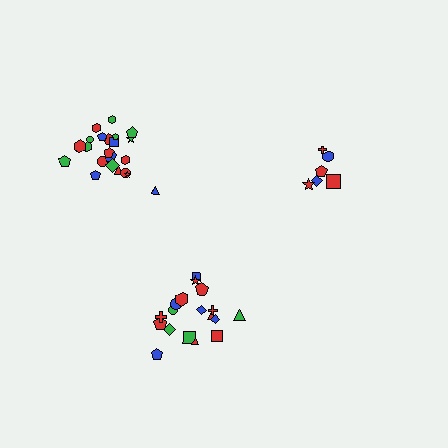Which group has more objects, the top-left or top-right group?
The top-left group.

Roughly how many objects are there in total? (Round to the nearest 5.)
Roughly 45 objects in total.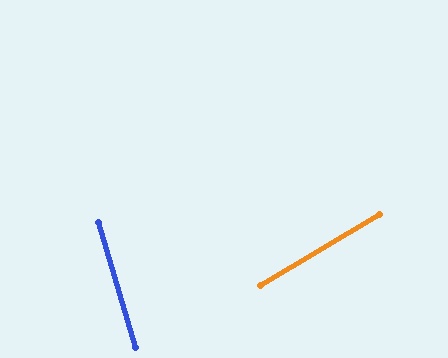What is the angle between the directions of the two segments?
Approximately 75 degrees.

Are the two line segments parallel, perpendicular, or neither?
Neither parallel nor perpendicular — they differ by about 75°.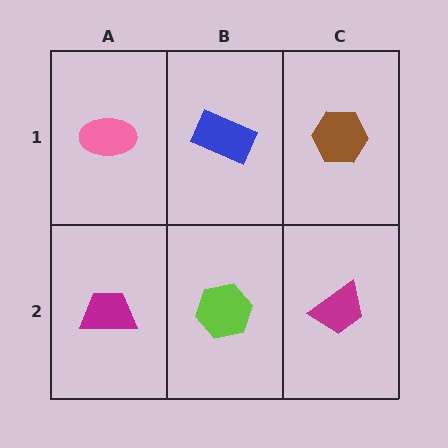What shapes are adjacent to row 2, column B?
A blue rectangle (row 1, column B), a magenta trapezoid (row 2, column A), a magenta trapezoid (row 2, column C).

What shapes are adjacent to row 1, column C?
A magenta trapezoid (row 2, column C), a blue rectangle (row 1, column B).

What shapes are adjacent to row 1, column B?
A lime hexagon (row 2, column B), a pink ellipse (row 1, column A), a brown hexagon (row 1, column C).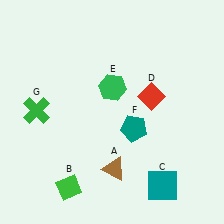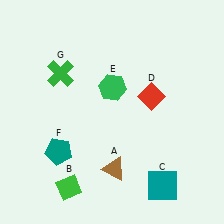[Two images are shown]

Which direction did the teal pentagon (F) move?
The teal pentagon (F) moved left.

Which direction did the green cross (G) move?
The green cross (G) moved up.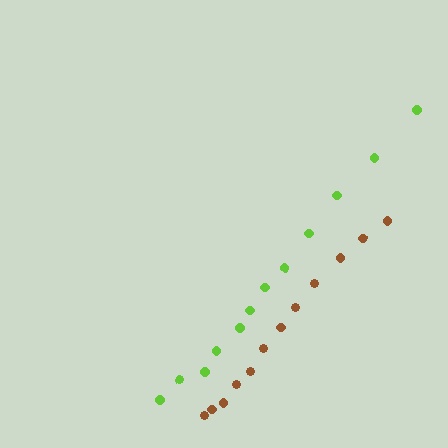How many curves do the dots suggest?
There are 2 distinct paths.